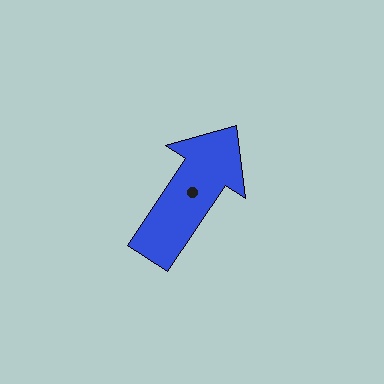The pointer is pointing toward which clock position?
Roughly 1 o'clock.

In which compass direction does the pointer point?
Northeast.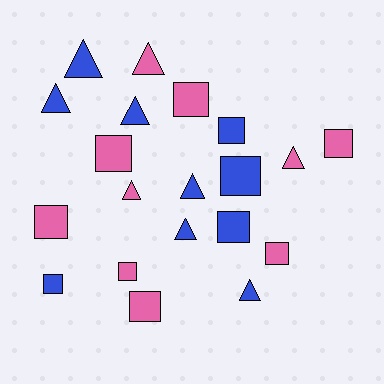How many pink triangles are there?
There are 3 pink triangles.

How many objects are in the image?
There are 20 objects.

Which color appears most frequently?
Pink, with 10 objects.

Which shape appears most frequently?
Square, with 11 objects.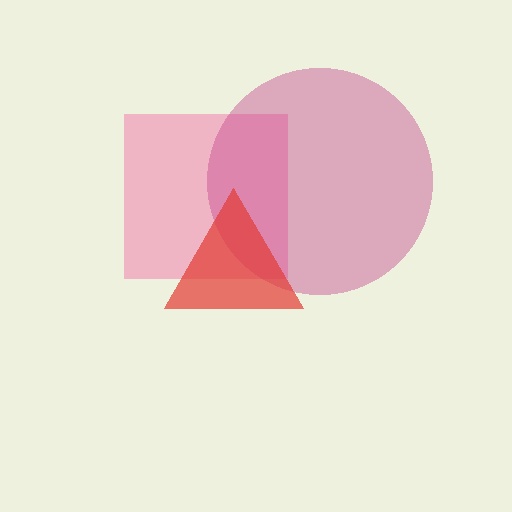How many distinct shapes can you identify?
There are 3 distinct shapes: a pink square, a magenta circle, a red triangle.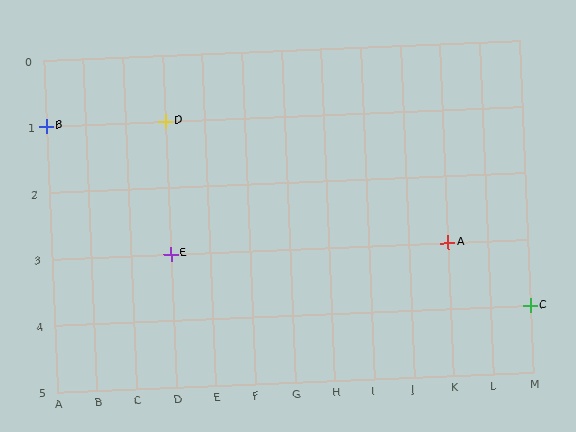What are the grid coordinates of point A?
Point A is at grid coordinates (K, 3).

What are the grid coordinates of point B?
Point B is at grid coordinates (A, 1).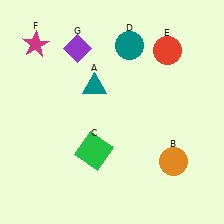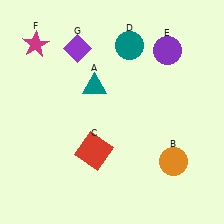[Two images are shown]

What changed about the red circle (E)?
In Image 1, E is red. In Image 2, it changed to purple.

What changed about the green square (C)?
In Image 1, C is green. In Image 2, it changed to red.